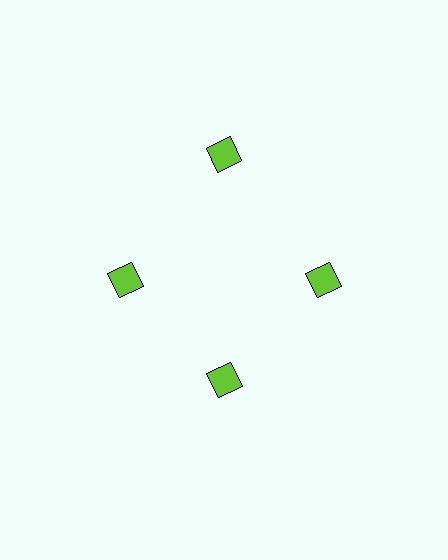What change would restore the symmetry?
The symmetry would be restored by moving it inward, back onto the ring so that all 4 diamonds sit at equal angles and equal distance from the center.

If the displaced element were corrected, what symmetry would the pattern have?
It would have 4-fold rotational symmetry — the pattern would map onto itself every 90 degrees.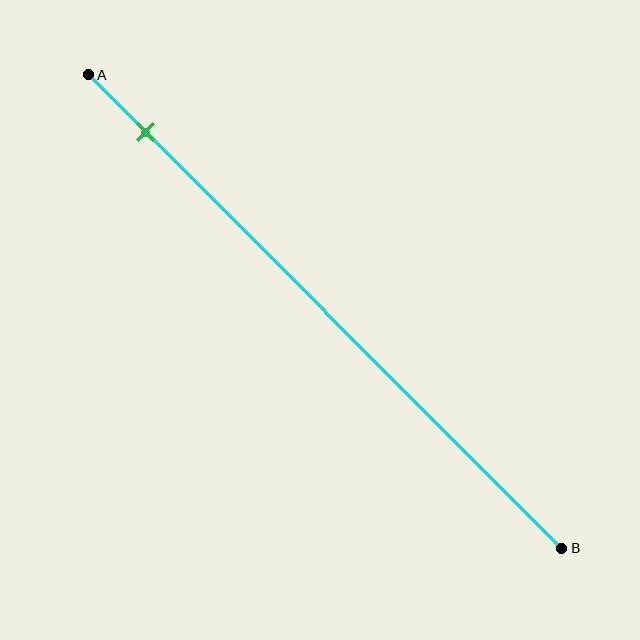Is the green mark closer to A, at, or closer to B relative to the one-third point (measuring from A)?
The green mark is closer to point A than the one-third point of segment AB.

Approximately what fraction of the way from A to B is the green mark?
The green mark is approximately 10% of the way from A to B.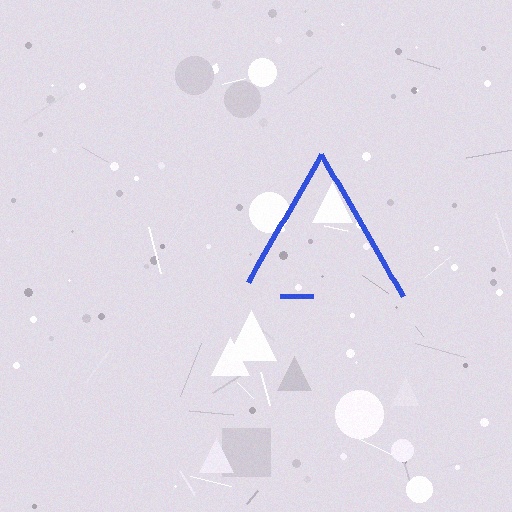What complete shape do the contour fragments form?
The contour fragments form a triangle.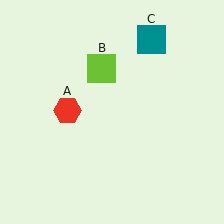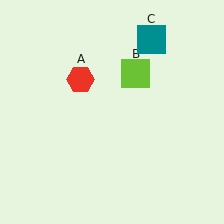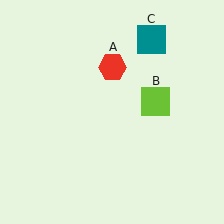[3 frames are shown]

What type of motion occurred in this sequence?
The red hexagon (object A), lime square (object B) rotated clockwise around the center of the scene.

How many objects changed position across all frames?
2 objects changed position: red hexagon (object A), lime square (object B).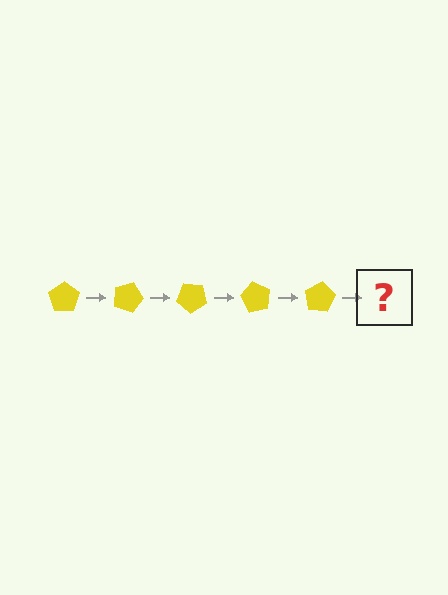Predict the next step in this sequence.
The next step is a yellow pentagon rotated 100 degrees.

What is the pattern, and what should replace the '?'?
The pattern is that the pentagon rotates 20 degrees each step. The '?' should be a yellow pentagon rotated 100 degrees.